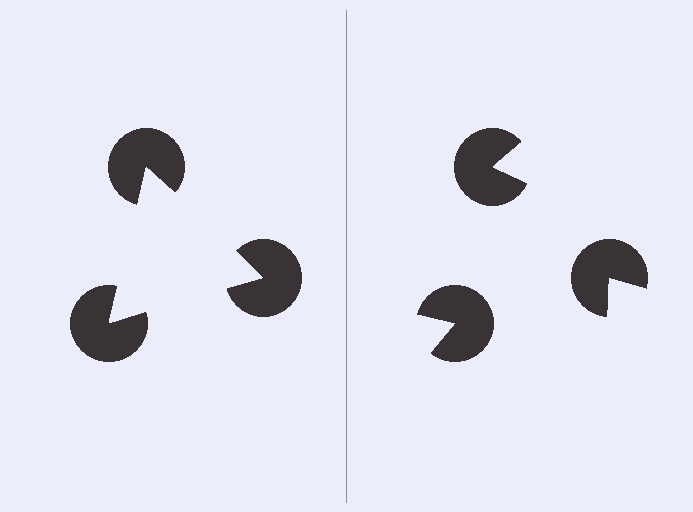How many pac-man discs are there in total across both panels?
6 — 3 on each side.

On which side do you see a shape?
An illusory triangle appears on the left side. On the right side the wedge cuts are rotated, so no coherent shape forms.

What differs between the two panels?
The pac-man discs are positioned identically on both sides; only the wedge orientations differ. On the left they align to a triangle; on the right they are misaligned.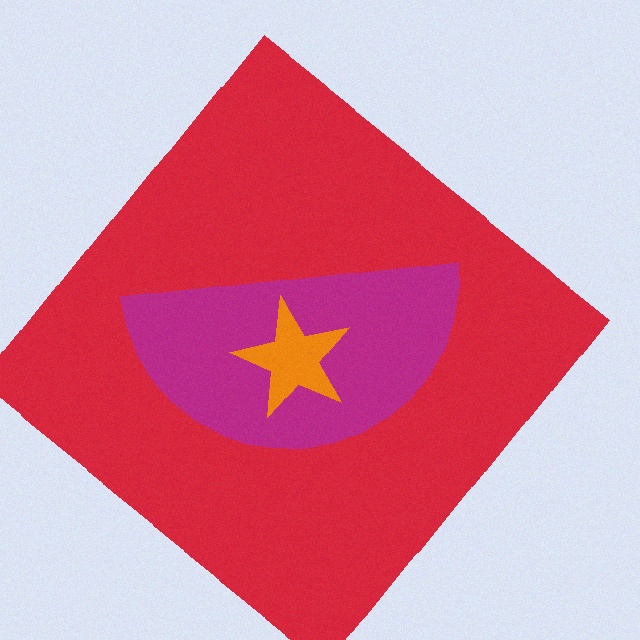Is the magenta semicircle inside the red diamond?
Yes.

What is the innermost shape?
The orange star.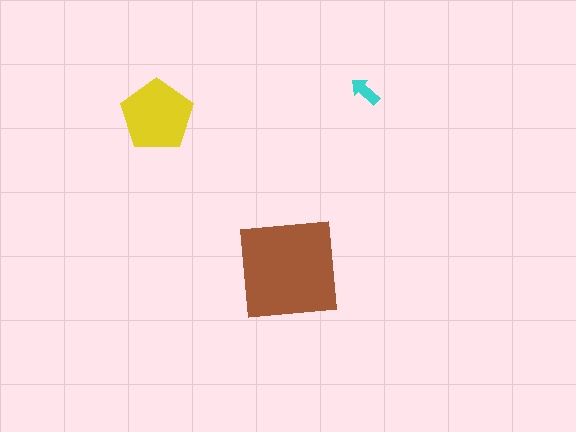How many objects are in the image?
There are 3 objects in the image.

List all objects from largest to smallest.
The brown square, the yellow pentagon, the cyan arrow.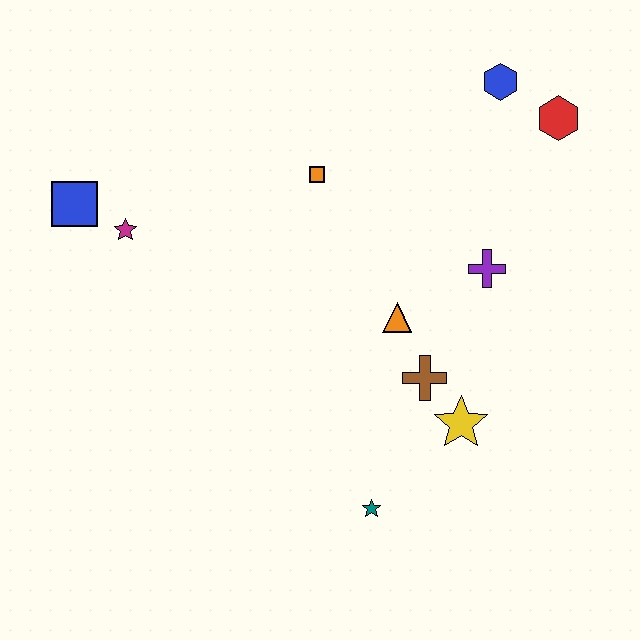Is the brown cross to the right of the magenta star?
Yes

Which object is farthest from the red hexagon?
The blue square is farthest from the red hexagon.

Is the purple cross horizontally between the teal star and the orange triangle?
No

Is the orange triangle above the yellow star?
Yes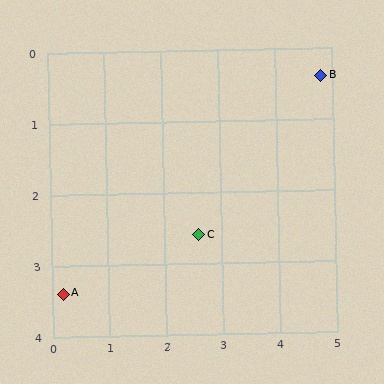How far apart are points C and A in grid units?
Points C and A are about 2.5 grid units apart.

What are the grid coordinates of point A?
Point A is at approximately (0.2, 3.4).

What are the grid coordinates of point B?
Point B is at approximately (4.8, 0.4).